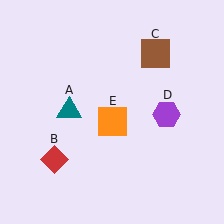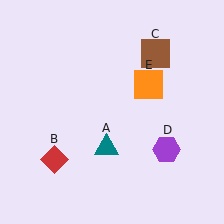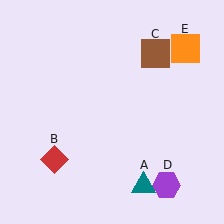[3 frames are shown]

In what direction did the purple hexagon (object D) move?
The purple hexagon (object D) moved down.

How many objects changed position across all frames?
3 objects changed position: teal triangle (object A), purple hexagon (object D), orange square (object E).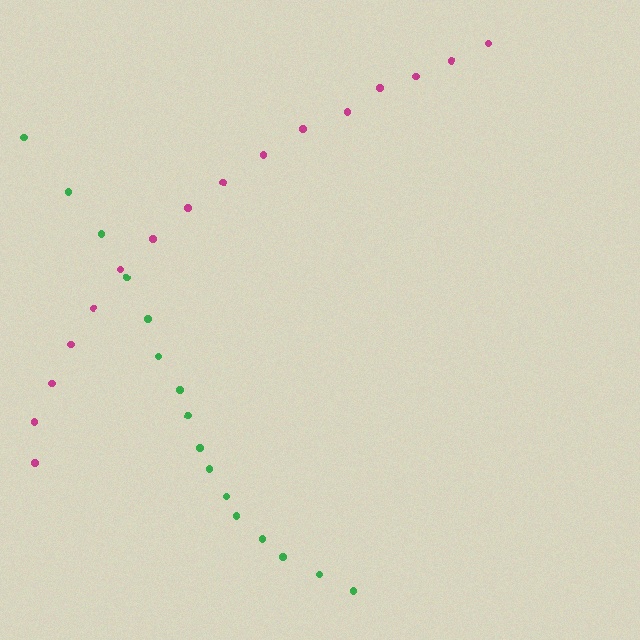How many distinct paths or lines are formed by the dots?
There are 2 distinct paths.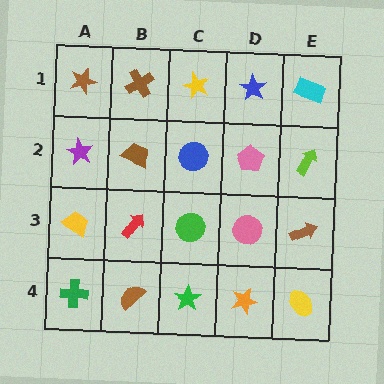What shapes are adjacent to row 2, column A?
A brown star (row 1, column A), a yellow trapezoid (row 3, column A), a brown trapezoid (row 2, column B).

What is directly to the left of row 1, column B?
A brown star.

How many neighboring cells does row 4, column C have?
3.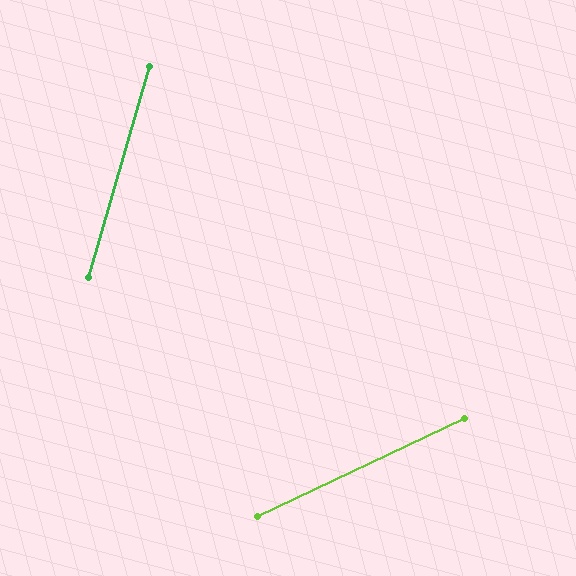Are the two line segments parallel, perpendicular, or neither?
Neither parallel nor perpendicular — they differ by about 49°.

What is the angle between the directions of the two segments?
Approximately 49 degrees.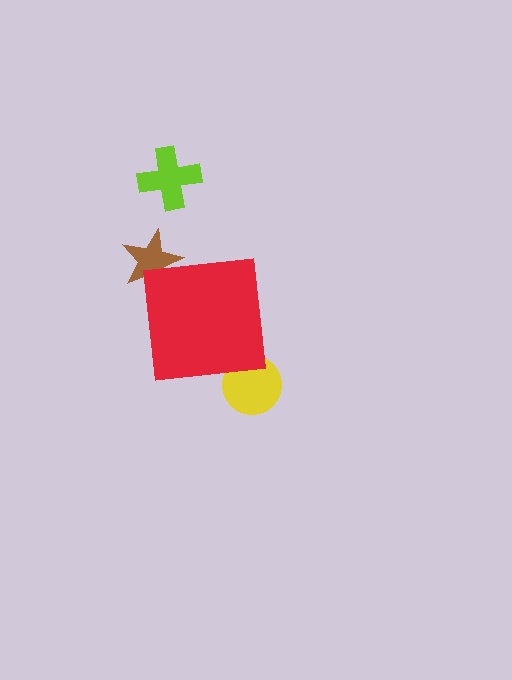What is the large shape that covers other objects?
A red square.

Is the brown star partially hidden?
Yes, the brown star is partially hidden behind the red square.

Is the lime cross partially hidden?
No, the lime cross is fully visible.